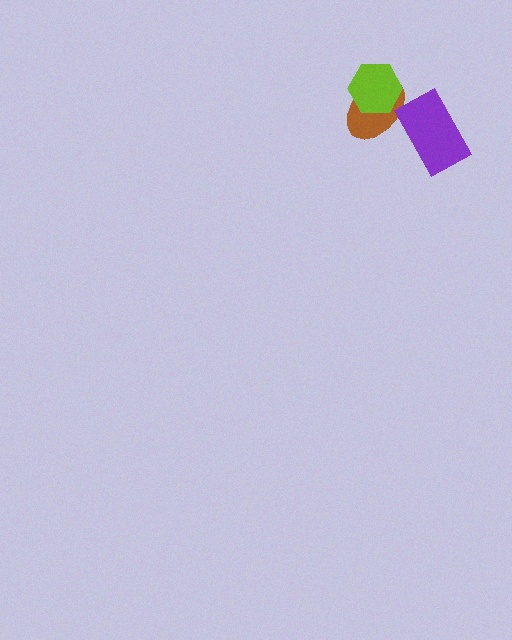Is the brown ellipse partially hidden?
Yes, it is partially covered by another shape.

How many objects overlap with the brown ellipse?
2 objects overlap with the brown ellipse.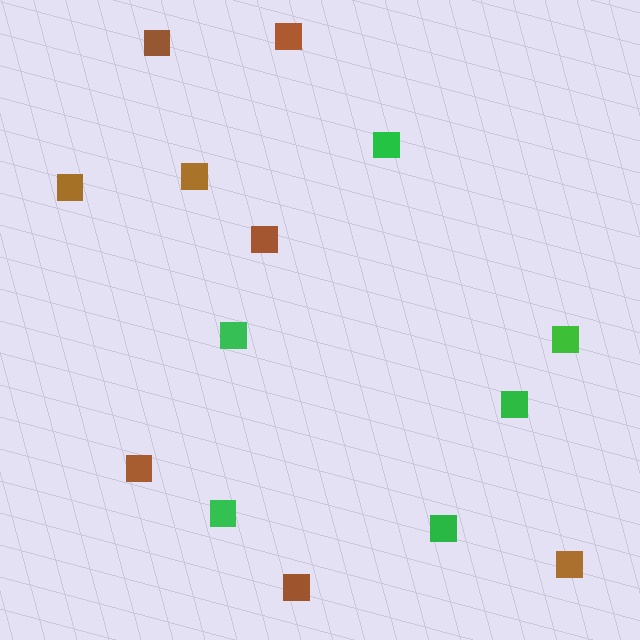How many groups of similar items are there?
There are 2 groups: one group of green squares (6) and one group of brown squares (8).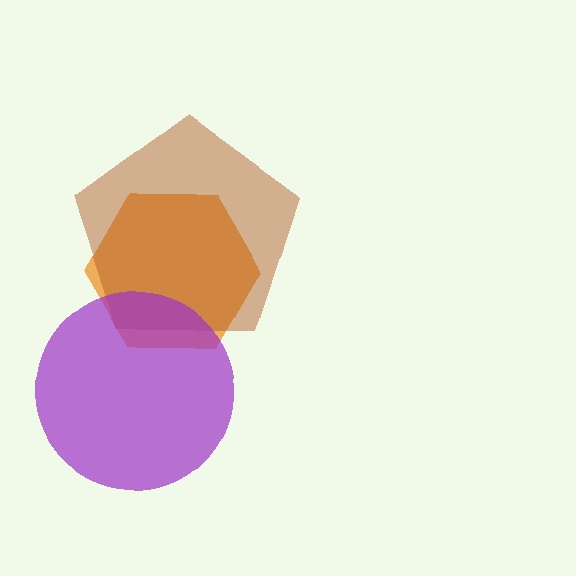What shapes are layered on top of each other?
The layered shapes are: an orange hexagon, a brown pentagon, a purple circle.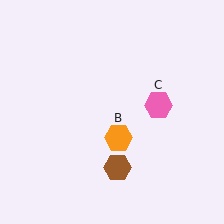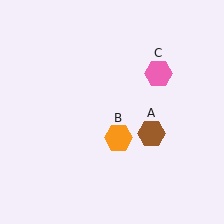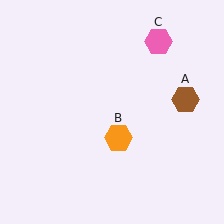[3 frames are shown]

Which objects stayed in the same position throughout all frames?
Orange hexagon (object B) remained stationary.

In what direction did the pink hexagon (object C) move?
The pink hexagon (object C) moved up.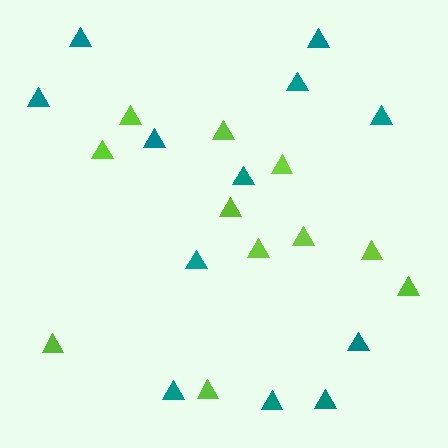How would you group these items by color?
There are 2 groups: one group of lime triangles (11) and one group of teal triangles (12).